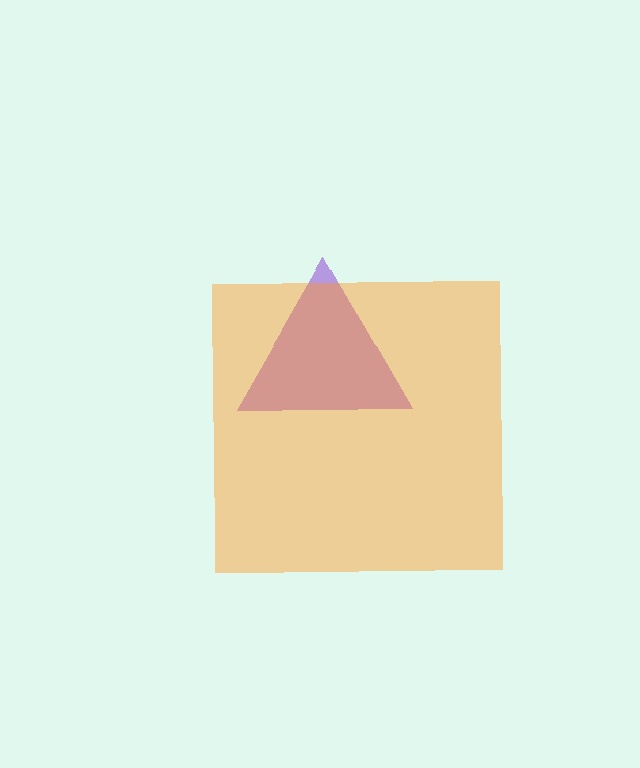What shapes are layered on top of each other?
The layered shapes are: a purple triangle, an orange square.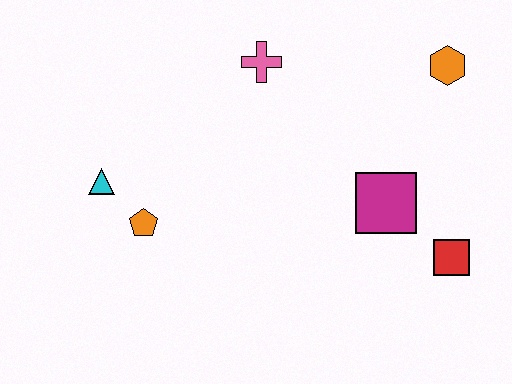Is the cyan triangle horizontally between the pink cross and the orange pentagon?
No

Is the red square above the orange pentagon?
No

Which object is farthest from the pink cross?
The red square is farthest from the pink cross.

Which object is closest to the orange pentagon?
The cyan triangle is closest to the orange pentagon.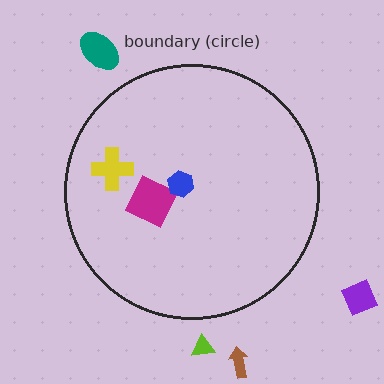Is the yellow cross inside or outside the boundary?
Inside.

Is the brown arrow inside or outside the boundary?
Outside.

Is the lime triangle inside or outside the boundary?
Outside.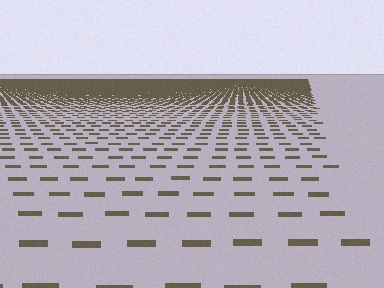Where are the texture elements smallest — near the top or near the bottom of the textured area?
Near the top.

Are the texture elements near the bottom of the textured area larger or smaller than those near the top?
Larger. Near the bottom, elements are closer to the viewer and appear at a bigger on-screen size.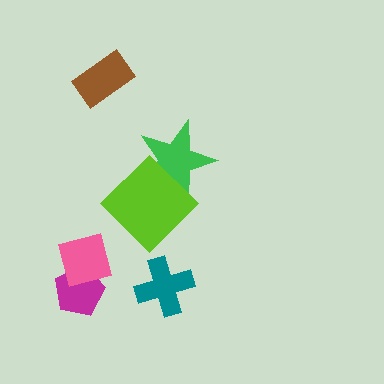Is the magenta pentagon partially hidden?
Yes, it is partially covered by another shape.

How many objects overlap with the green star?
1 object overlaps with the green star.